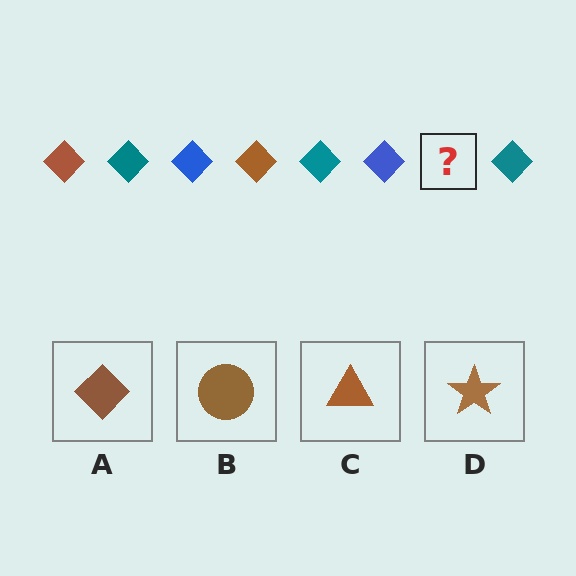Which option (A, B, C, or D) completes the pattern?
A.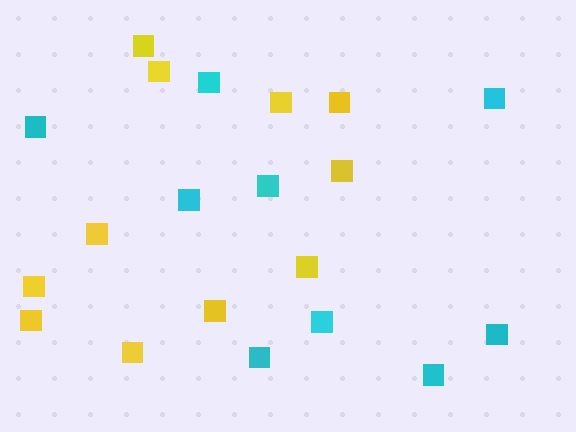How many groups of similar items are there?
There are 2 groups: one group of yellow squares (11) and one group of cyan squares (9).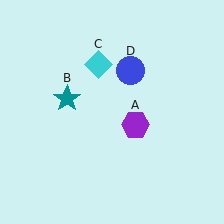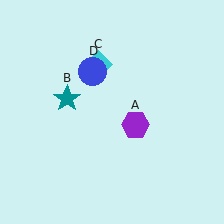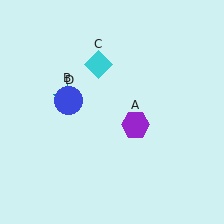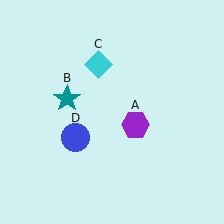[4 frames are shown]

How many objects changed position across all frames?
1 object changed position: blue circle (object D).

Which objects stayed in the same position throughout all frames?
Purple hexagon (object A) and teal star (object B) and cyan diamond (object C) remained stationary.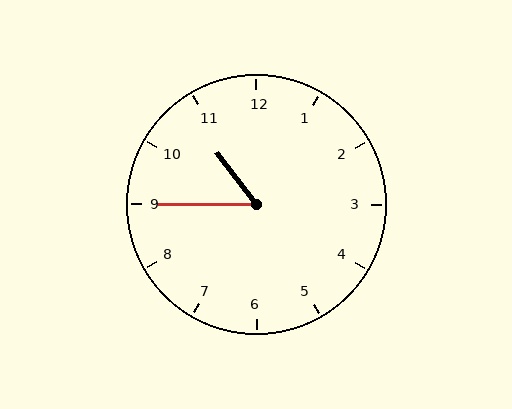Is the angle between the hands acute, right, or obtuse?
It is acute.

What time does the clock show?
10:45.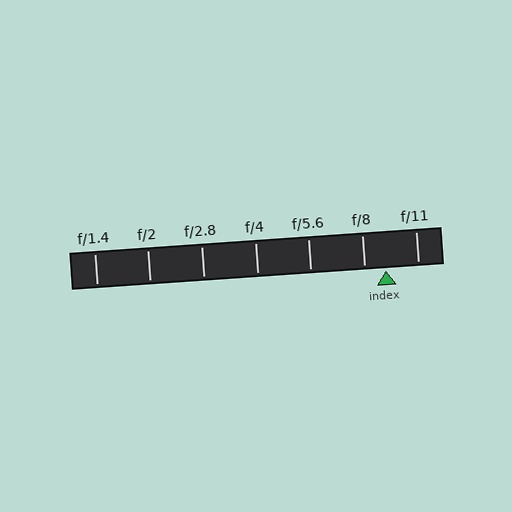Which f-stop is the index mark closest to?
The index mark is closest to f/8.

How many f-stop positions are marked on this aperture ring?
There are 7 f-stop positions marked.